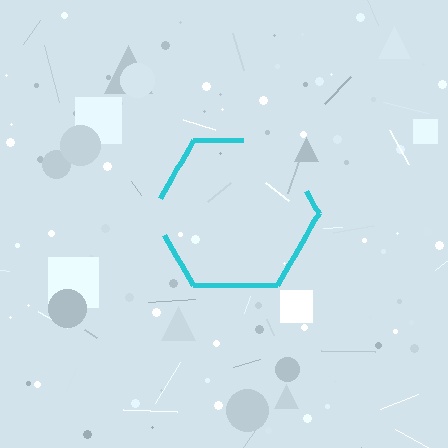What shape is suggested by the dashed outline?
The dashed outline suggests a hexagon.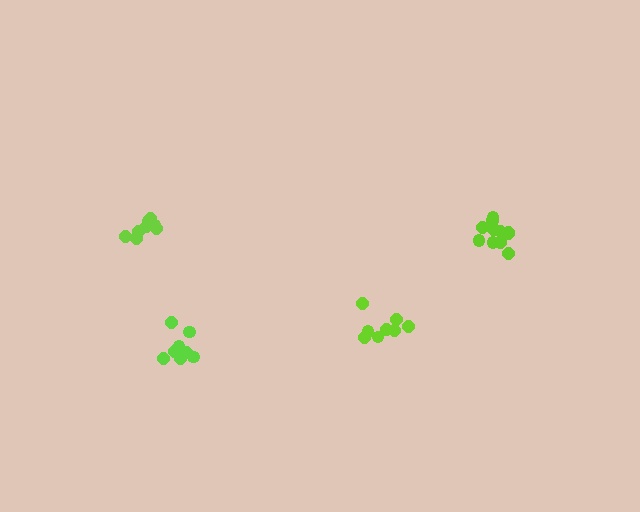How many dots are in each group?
Group 1: 8 dots, Group 2: 8 dots, Group 3: 8 dots, Group 4: 12 dots (36 total).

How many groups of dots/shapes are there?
There are 4 groups.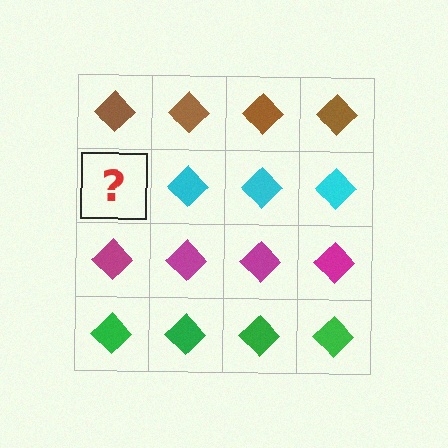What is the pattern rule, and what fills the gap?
The rule is that each row has a consistent color. The gap should be filled with a cyan diamond.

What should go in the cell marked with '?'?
The missing cell should contain a cyan diamond.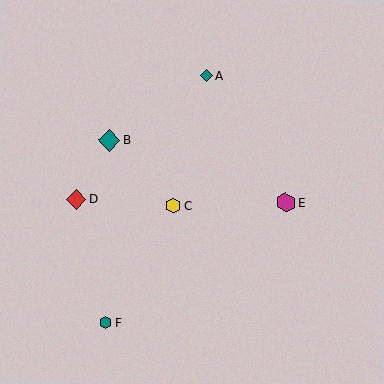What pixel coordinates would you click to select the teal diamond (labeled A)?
Click at (206, 76) to select the teal diamond A.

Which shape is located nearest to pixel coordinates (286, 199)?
The magenta hexagon (labeled E) at (286, 202) is nearest to that location.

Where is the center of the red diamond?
The center of the red diamond is at (76, 199).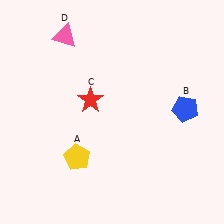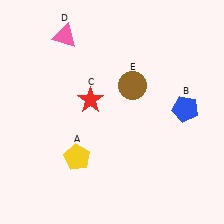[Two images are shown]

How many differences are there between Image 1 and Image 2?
There is 1 difference between the two images.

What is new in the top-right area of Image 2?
A brown circle (E) was added in the top-right area of Image 2.